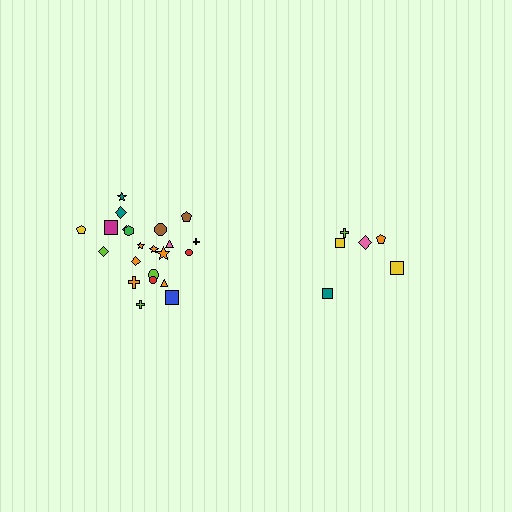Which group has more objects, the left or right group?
The left group.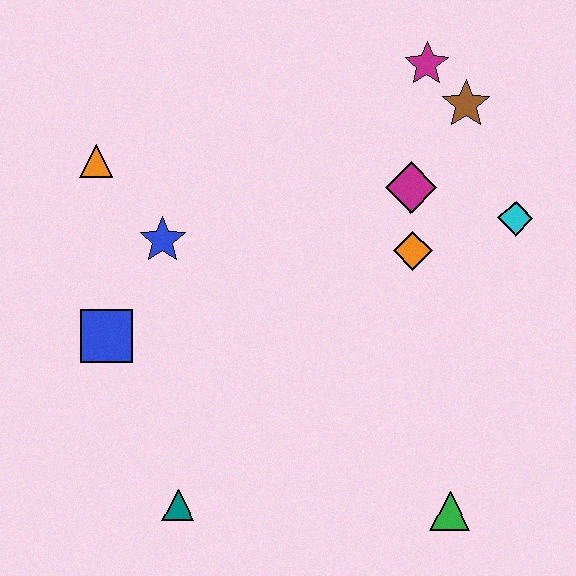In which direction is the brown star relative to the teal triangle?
The brown star is above the teal triangle.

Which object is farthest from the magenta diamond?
The teal triangle is farthest from the magenta diamond.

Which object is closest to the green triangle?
The orange diamond is closest to the green triangle.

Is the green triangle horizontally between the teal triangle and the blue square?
No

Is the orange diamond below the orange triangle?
Yes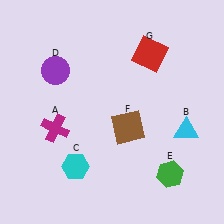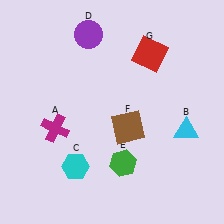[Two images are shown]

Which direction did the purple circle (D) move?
The purple circle (D) moved up.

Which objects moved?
The objects that moved are: the purple circle (D), the green hexagon (E).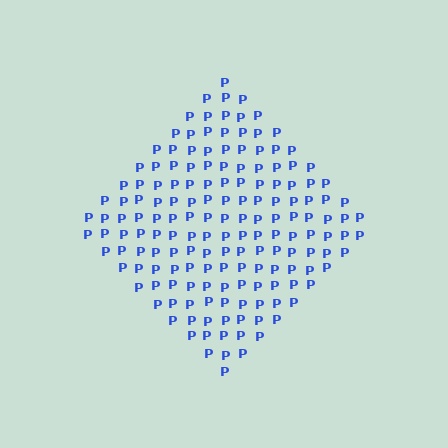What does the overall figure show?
The overall figure shows a diamond.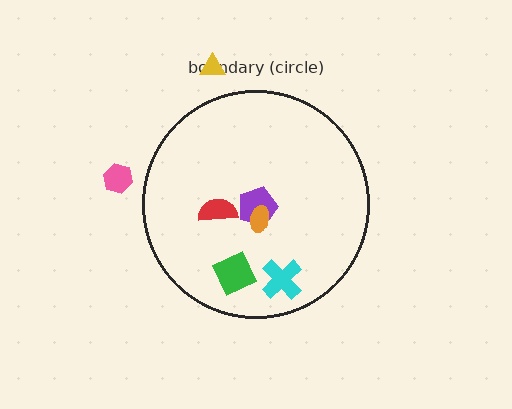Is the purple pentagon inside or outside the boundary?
Inside.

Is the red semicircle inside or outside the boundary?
Inside.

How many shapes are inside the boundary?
5 inside, 2 outside.